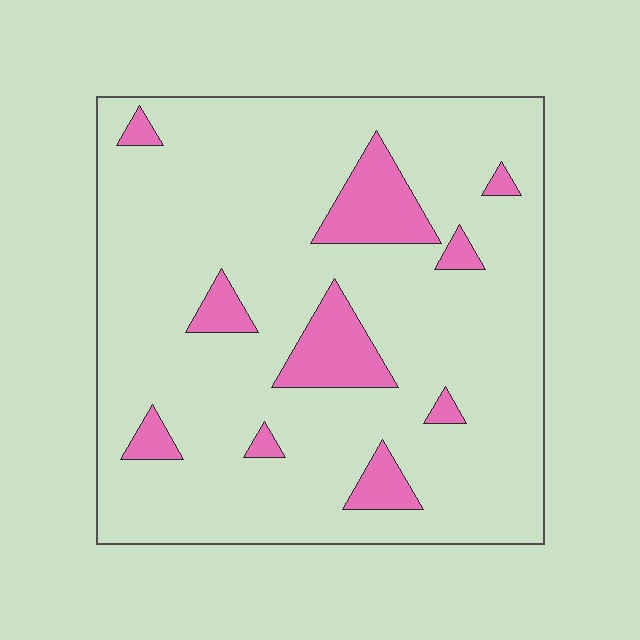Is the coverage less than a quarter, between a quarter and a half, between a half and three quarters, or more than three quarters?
Less than a quarter.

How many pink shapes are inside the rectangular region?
10.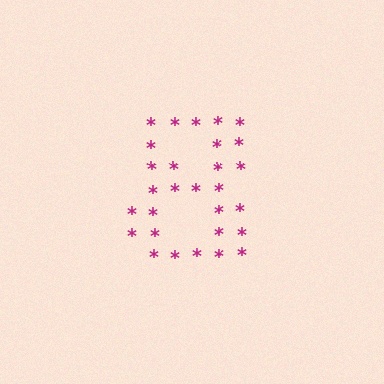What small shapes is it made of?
It is made of small asterisks.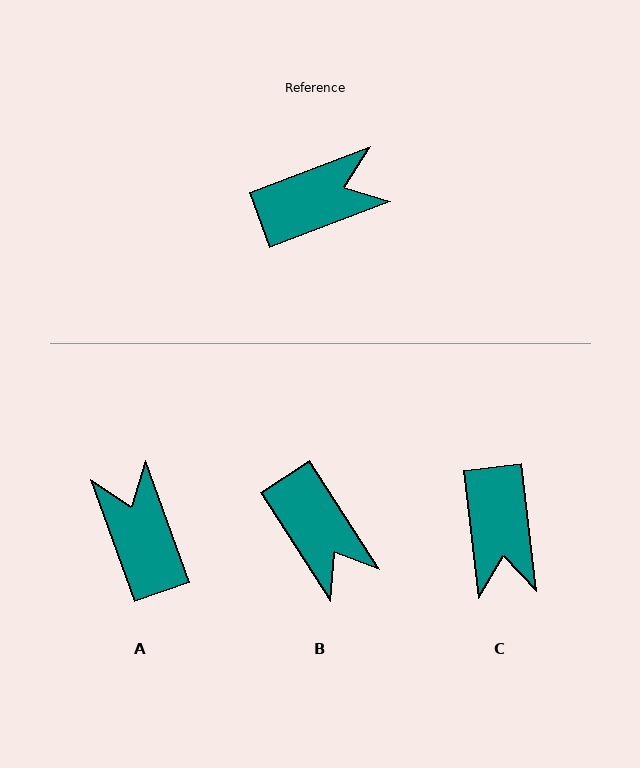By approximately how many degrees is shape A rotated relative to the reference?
Approximately 89 degrees counter-clockwise.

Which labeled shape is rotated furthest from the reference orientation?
C, about 104 degrees away.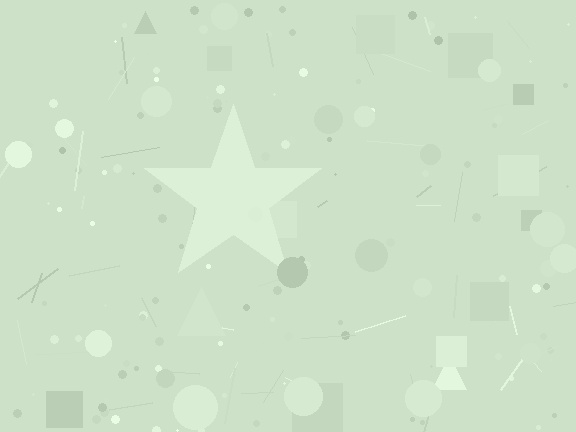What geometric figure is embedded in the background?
A star is embedded in the background.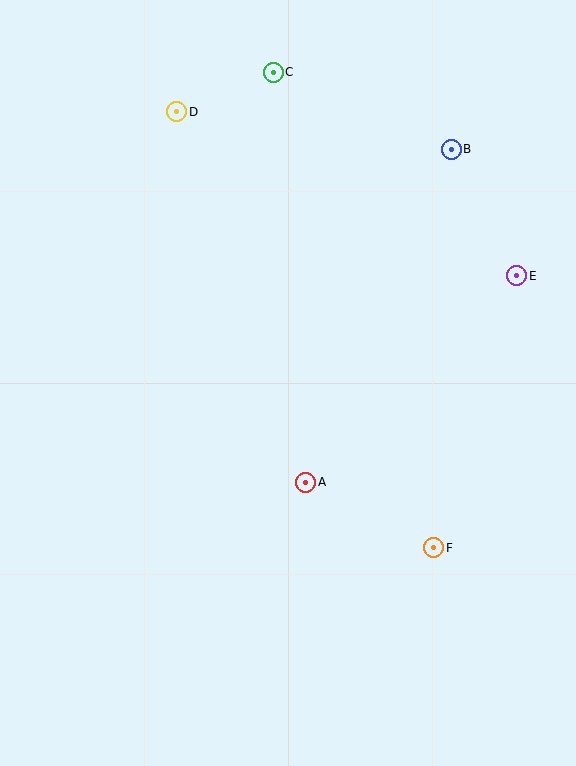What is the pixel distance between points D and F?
The distance between D and F is 506 pixels.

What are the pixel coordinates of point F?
Point F is at (434, 548).